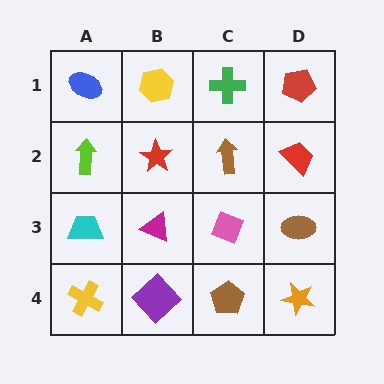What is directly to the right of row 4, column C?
An orange star.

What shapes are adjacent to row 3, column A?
A lime arrow (row 2, column A), a yellow cross (row 4, column A), a magenta triangle (row 3, column B).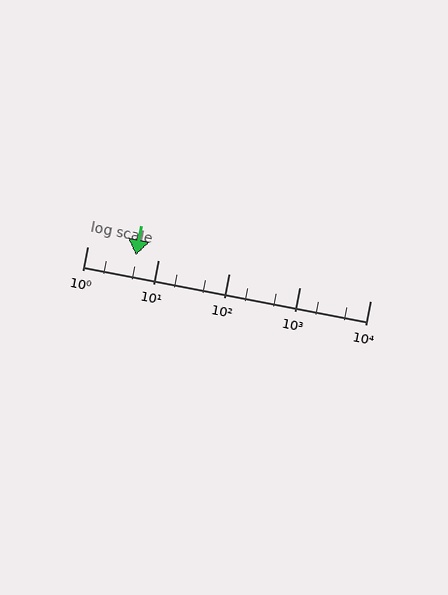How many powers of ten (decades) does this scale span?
The scale spans 4 decades, from 1 to 10000.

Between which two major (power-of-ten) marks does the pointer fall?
The pointer is between 1 and 10.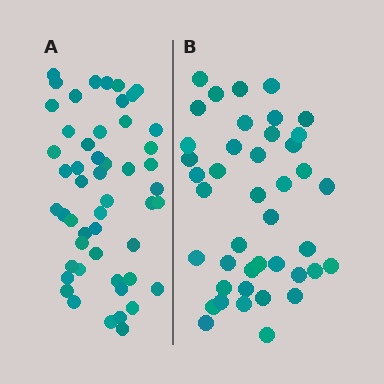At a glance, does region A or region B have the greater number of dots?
Region A (the left region) has more dots.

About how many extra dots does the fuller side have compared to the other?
Region A has roughly 8 or so more dots than region B.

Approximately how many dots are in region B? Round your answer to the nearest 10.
About 40 dots. (The exact count is 42, which rounds to 40.)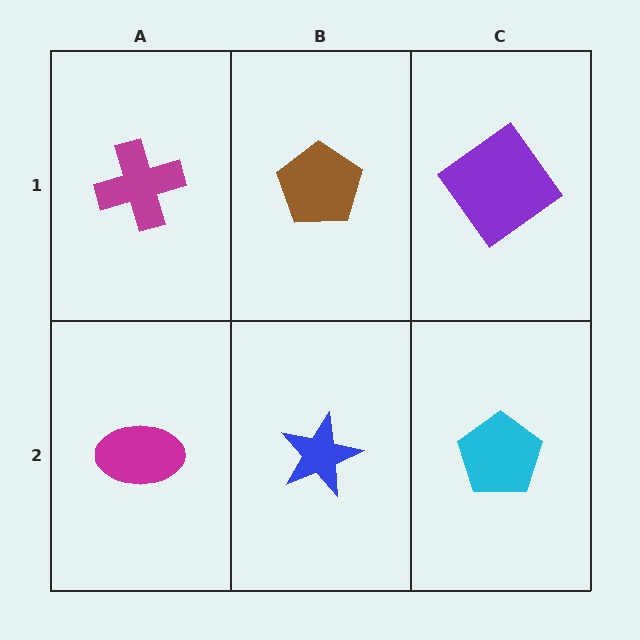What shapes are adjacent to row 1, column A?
A magenta ellipse (row 2, column A), a brown pentagon (row 1, column B).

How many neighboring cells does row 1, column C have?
2.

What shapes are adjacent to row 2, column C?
A purple diamond (row 1, column C), a blue star (row 2, column B).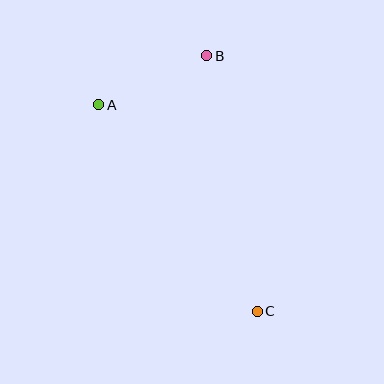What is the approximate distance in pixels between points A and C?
The distance between A and C is approximately 261 pixels.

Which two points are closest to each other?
Points A and B are closest to each other.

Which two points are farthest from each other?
Points B and C are farthest from each other.